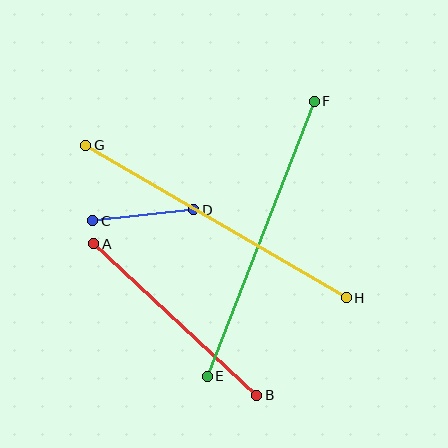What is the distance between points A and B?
The distance is approximately 222 pixels.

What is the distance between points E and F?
The distance is approximately 295 pixels.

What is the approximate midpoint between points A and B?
The midpoint is at approximately (175, 320) pixels.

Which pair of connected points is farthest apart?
Points G and H are farthest apart.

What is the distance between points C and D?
The distance is approximately 101 pixels.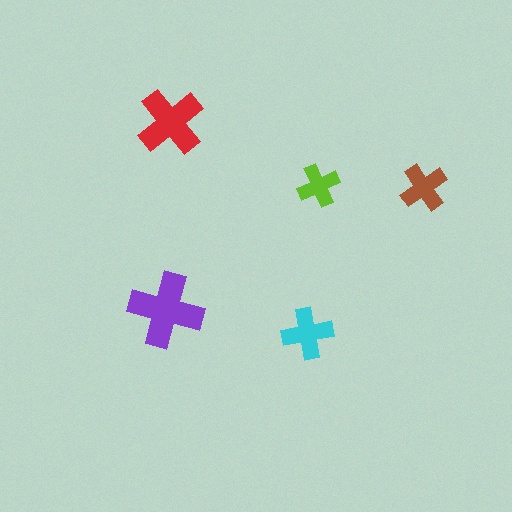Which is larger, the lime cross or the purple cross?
The purple one.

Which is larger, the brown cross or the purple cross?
The purple one.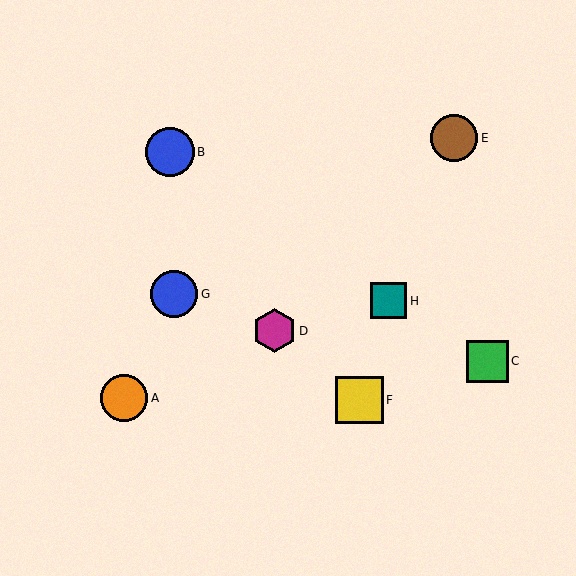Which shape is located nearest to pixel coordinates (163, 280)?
The blue circle (labeled G) at (174, 294) is nearest to that location.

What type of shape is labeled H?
Shape H is a teal square.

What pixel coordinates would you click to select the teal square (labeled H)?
Click at (389, 301) to select the teal square H.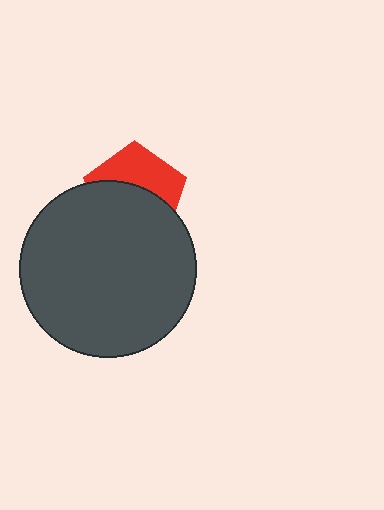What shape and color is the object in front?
The object in front is a dark gray circle.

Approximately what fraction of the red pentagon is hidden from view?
Roughly 56% of the red pentagon is hidden behind the dark gray circle.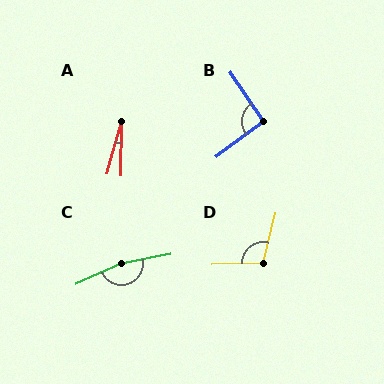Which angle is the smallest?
A, at approximately 15 degrees.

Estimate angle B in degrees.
Approximately 93 degrees.